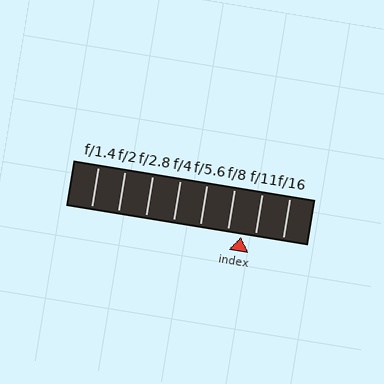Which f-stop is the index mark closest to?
The index mark is closest to f/8.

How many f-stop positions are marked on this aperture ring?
There are 8 f-stop positions marked.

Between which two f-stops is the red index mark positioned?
The index mark is between f/8 and f/11.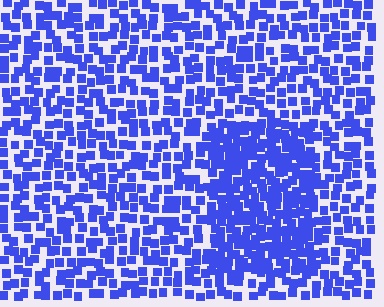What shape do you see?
I see a rectangle.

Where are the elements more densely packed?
The elements are more densely packed inside the rectangle boundary.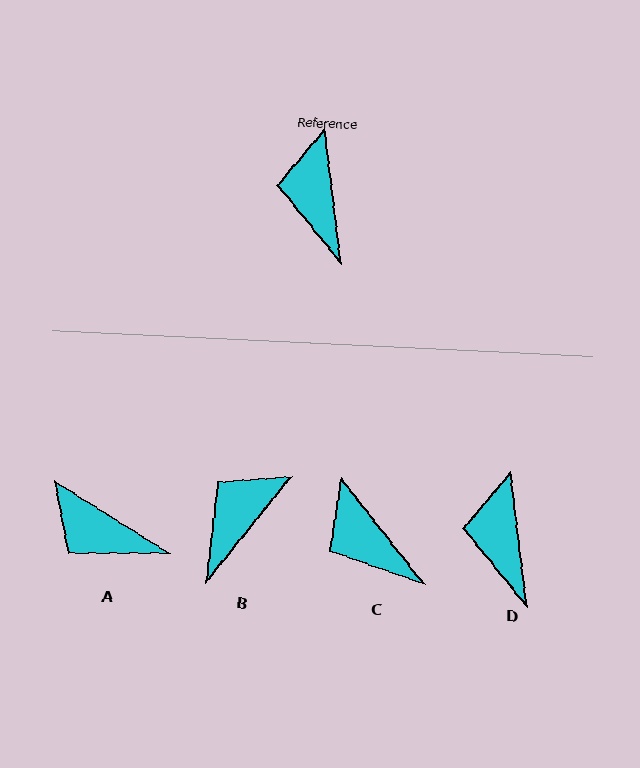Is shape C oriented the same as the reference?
No, it is off by about 31 degrees.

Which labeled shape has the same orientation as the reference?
D.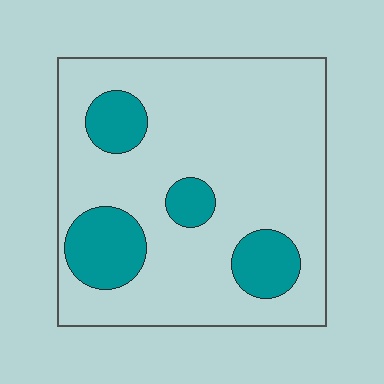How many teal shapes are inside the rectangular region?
4.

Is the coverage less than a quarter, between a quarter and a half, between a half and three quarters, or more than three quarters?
Less than a quarter.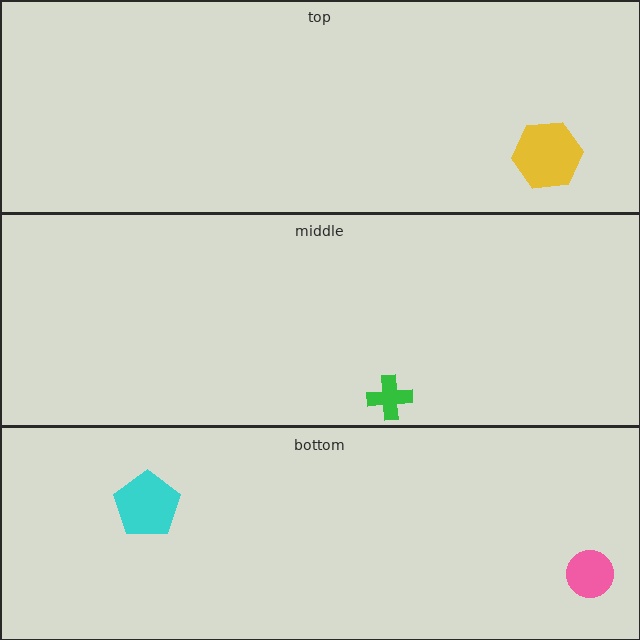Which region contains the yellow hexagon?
The top region.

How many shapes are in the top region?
1.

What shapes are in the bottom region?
The pink circle, the cyan pentagon.